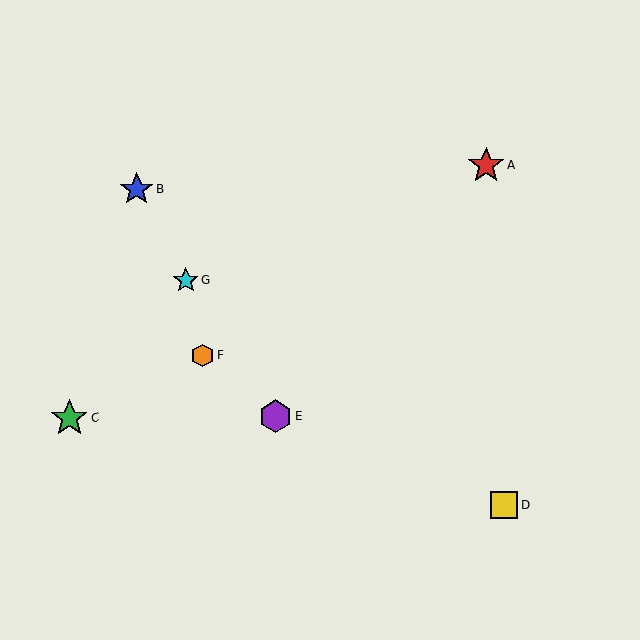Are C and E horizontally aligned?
Yes, both are at y≈418.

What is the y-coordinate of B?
Object B is at y≈190.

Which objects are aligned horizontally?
Objects C, E are aligned horizontally.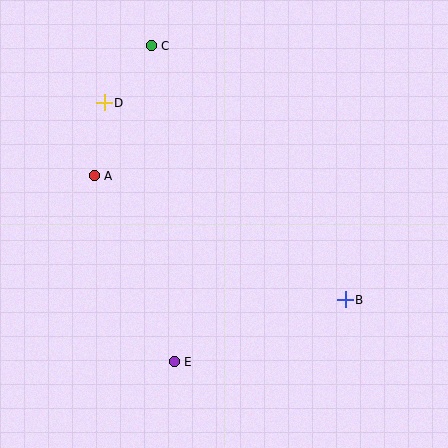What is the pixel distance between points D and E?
The distance between D and E is 268 pixels.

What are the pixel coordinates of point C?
Point C is at (151, 46).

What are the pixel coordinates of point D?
Point D is at (104, 103).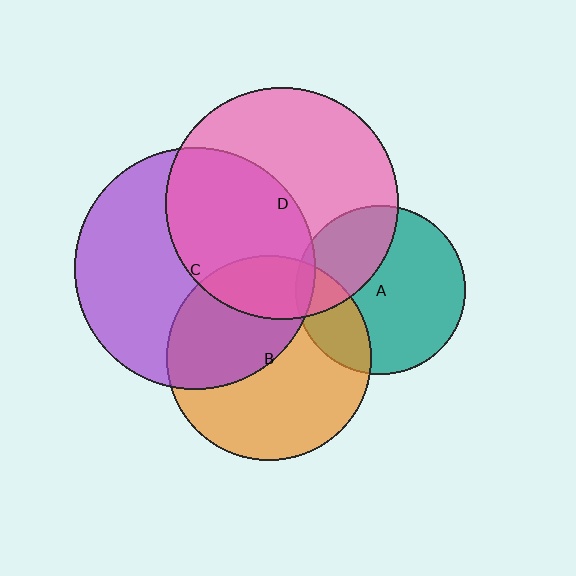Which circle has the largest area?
Circle C (purple).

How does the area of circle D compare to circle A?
Approximately 1.9 times.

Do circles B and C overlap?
Yes.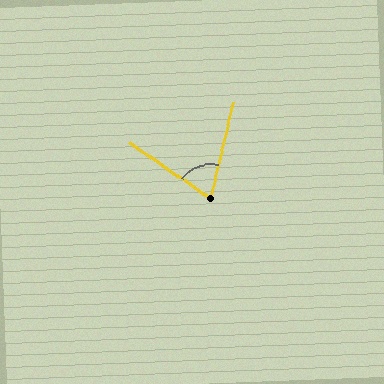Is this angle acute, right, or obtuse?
It is acute.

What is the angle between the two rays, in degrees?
Approximately 69 degrees.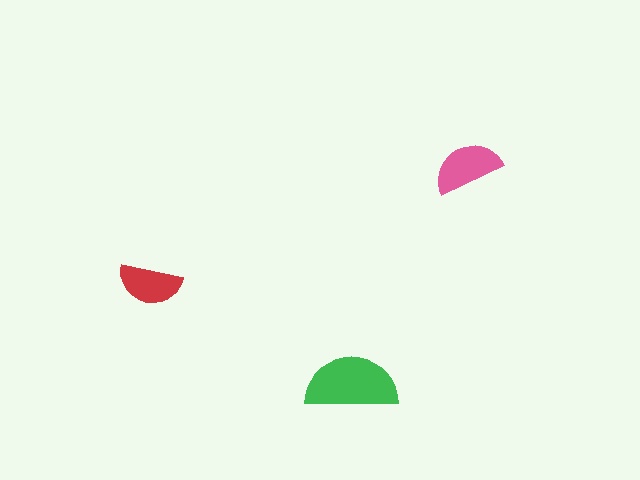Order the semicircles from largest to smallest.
the green one, the pink one, the red one.